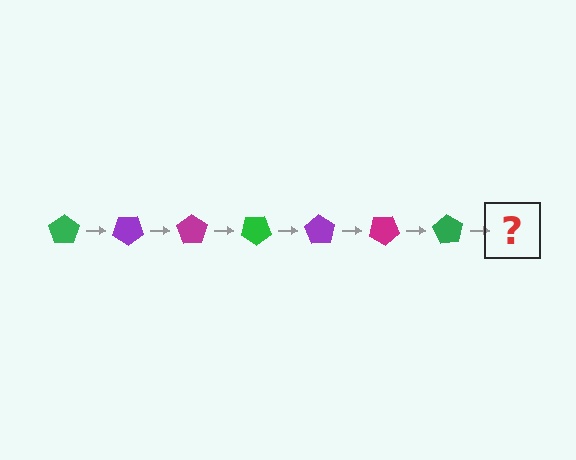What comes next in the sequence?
The next element should be a purple pentagon, rotated 245 degrees from the start.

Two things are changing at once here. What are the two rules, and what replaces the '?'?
The two rules are that it rotates 35 degrees each step and the color cycles through green, purple, and magenta. The '?' should be a purple pentagon, rotated 245 degrees from the start.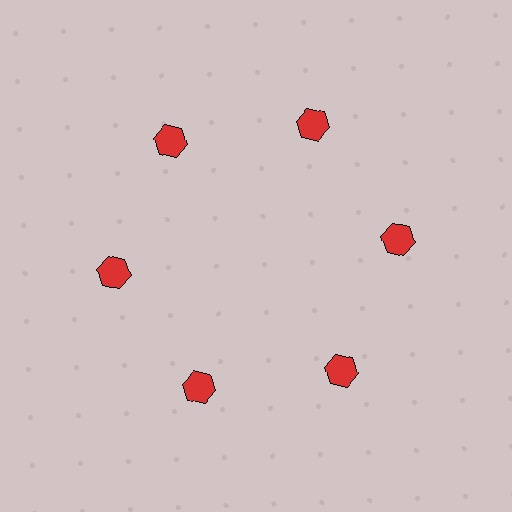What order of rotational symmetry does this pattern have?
This pattern has 6-fold rotational symmetry.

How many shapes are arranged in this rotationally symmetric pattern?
There are 6 shapes, arranged in 6 groups of 1.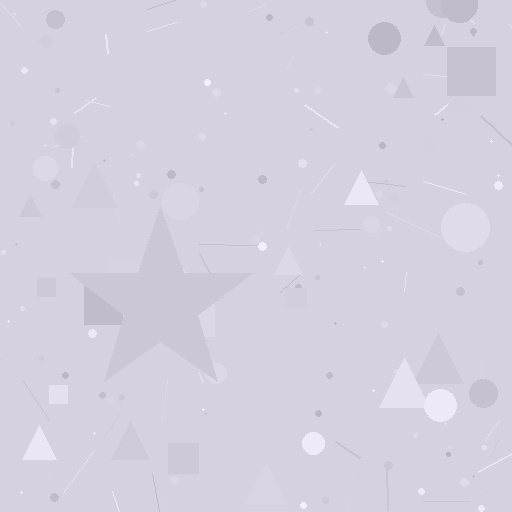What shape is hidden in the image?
A star is hidden in the image.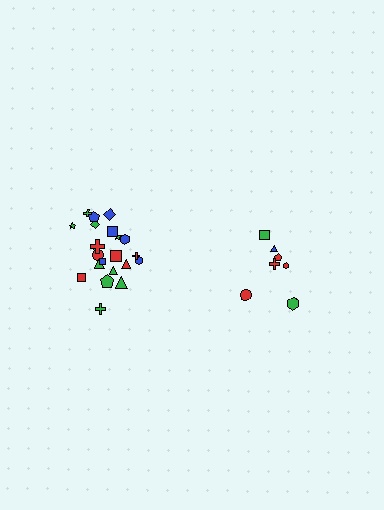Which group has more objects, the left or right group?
The left group.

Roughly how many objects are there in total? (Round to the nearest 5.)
Roughly 30 objects in total.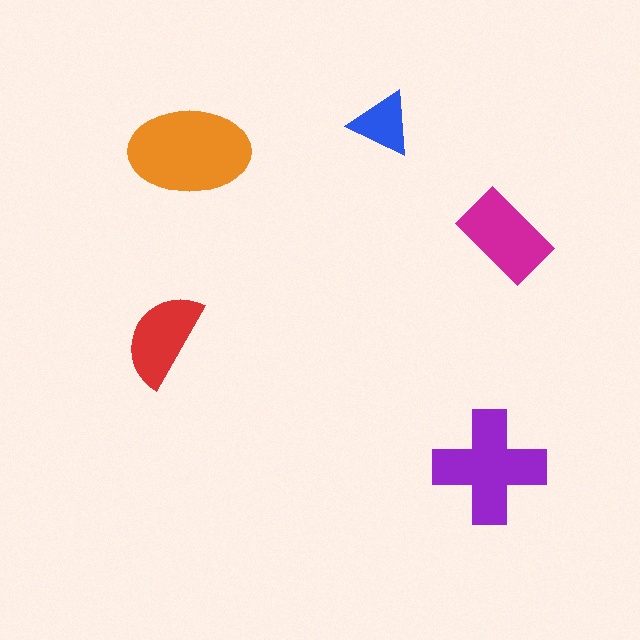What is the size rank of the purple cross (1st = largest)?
2nd.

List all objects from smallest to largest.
The blue triangle, the red semicircle, the magenta rectangle, the purple cross, the orange ellipse.